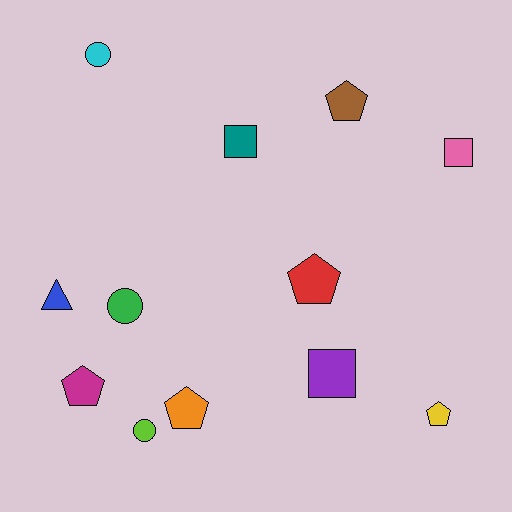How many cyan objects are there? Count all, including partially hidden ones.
There is 1 cyan object.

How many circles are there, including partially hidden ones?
There are 3 circles.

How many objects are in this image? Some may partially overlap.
There are 12 objects.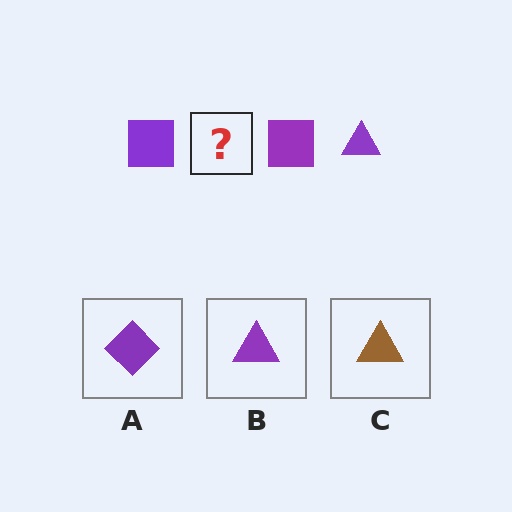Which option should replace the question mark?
Option B.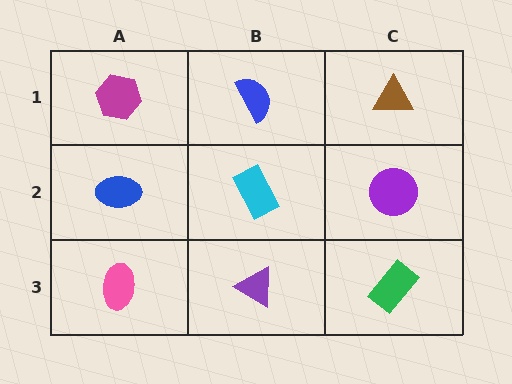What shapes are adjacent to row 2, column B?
A blue semicircle (row 1, column B), a purple triangle (row 3, column B), a blue ellipse (row 2, column A), a purple circle (row 2, column C).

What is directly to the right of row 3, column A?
A purple triangle.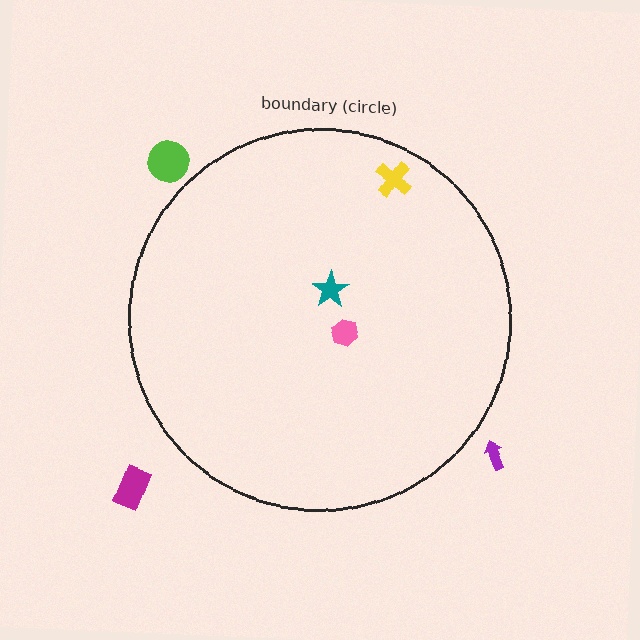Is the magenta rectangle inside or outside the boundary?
Outside.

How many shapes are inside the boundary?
3 inside, 3 outside.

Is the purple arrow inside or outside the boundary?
Outside.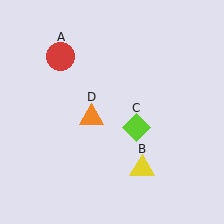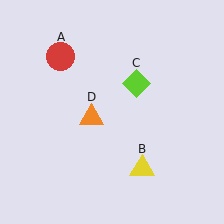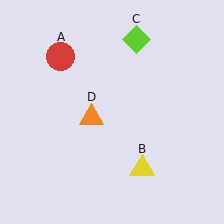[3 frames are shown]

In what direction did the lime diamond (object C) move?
The lime diamond (object C) moved up.